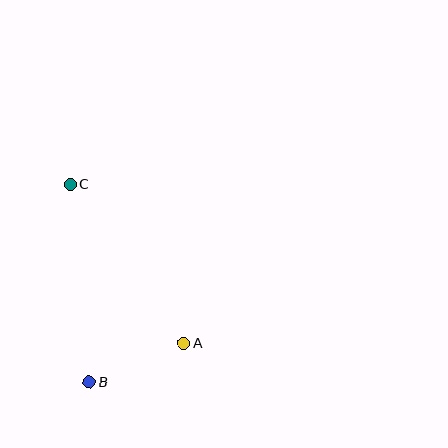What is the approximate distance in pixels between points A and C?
The distance between A and C is approximately 195 pixels.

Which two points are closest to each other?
Points A and B are closest to each other.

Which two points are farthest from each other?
Points B and C are farthest from each other.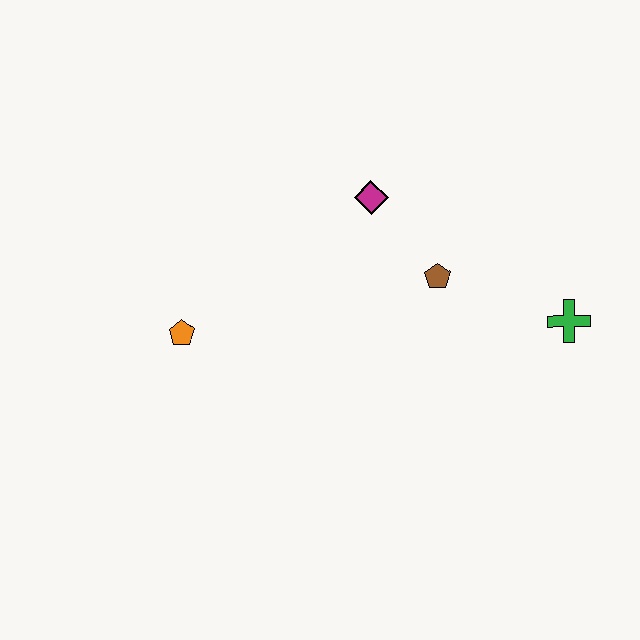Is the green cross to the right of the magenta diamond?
Yes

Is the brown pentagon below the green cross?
No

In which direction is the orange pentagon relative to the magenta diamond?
The orange pentagon is to the left of the magenta diamond.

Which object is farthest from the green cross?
The orange pentagon is farthest from the green cross.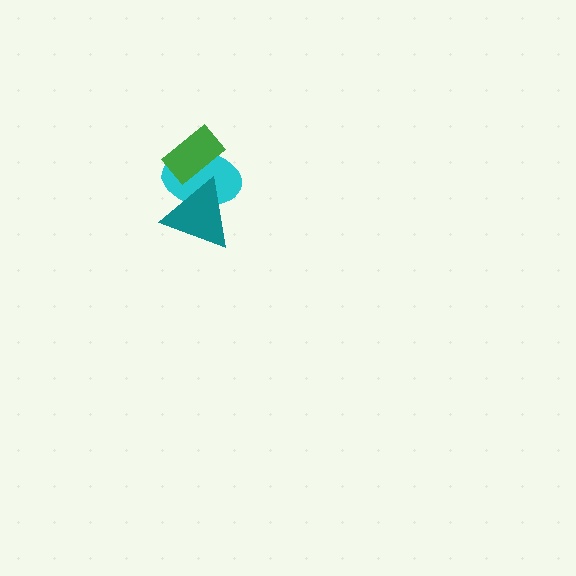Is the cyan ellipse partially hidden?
Yes, it is partially covered by another shape.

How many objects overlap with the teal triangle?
2 objects overlap with the teal triangle.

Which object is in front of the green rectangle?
The teal triangle is in front of the green rectangle.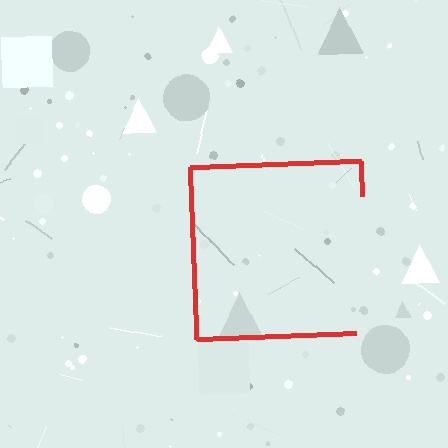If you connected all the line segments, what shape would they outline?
They would outline a square.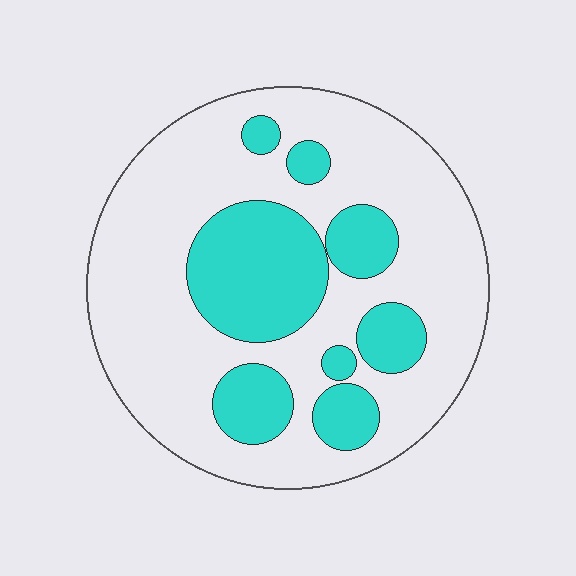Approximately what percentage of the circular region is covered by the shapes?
Approximately 30%.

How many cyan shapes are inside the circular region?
8.